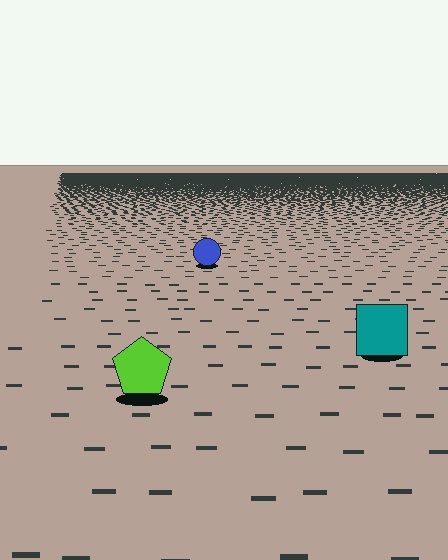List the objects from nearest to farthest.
From nearest to farthest: the lime pentagon, the teal square, the blue circle.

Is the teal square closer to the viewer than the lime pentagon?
No. The lime pentagon is closer — you can tell from the texture gradient: the ground texture is coarser near it.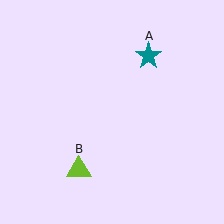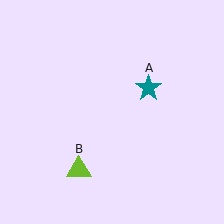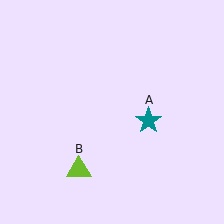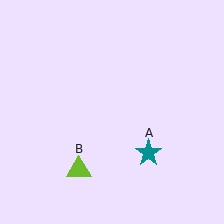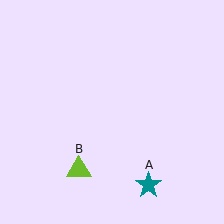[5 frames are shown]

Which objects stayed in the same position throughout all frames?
Lime triangle (object B) remained stationary.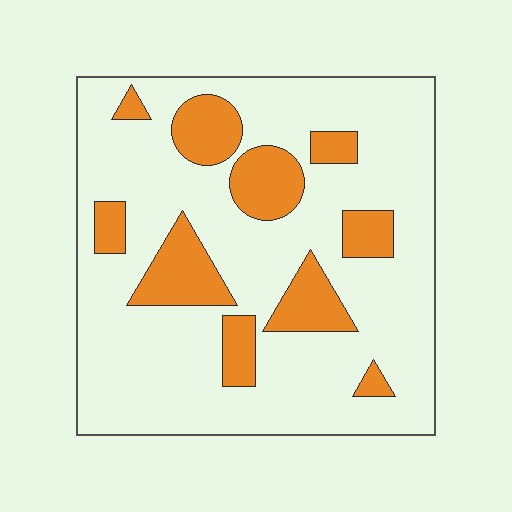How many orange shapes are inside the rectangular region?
10.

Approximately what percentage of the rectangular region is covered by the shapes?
Approximately 20%.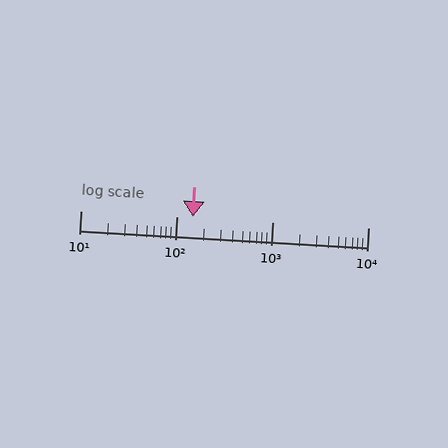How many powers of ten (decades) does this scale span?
The scale spans 3 decades, from 10 to 10000.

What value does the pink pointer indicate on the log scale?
The pointer indicates approximately 150.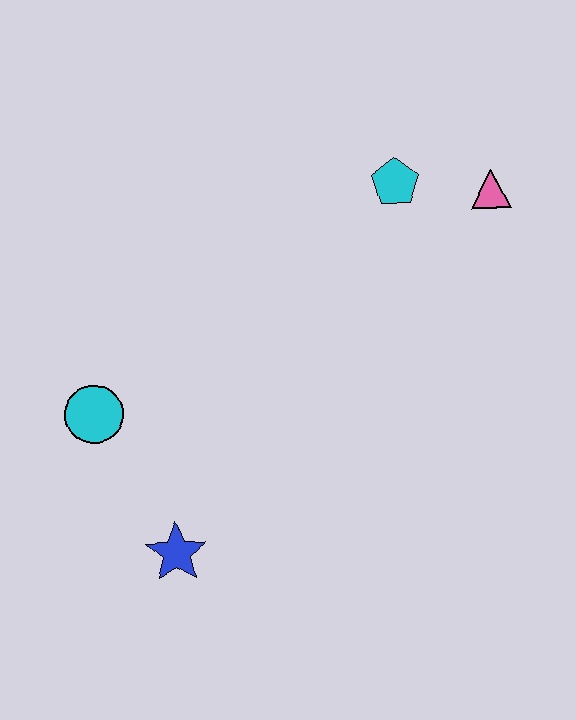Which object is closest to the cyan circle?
The blue star is closest to the cyan circle.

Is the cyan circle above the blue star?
Yes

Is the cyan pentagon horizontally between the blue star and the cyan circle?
No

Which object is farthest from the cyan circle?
The pink triangle is farthest from the cyan circle.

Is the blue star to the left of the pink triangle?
Yes